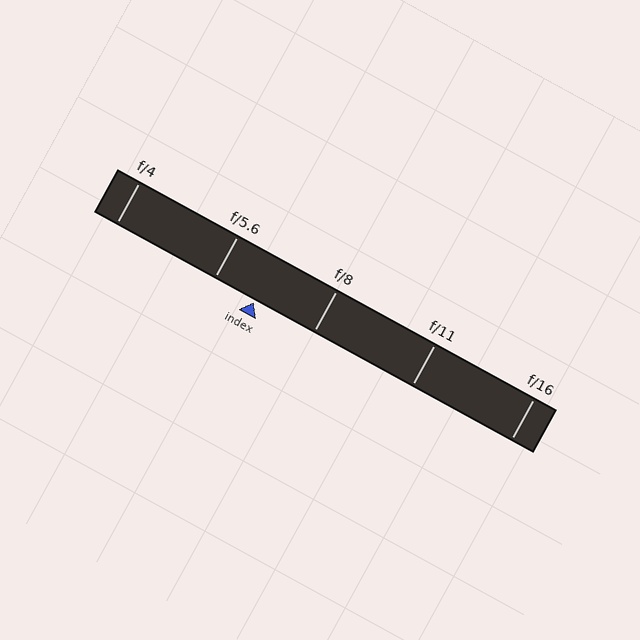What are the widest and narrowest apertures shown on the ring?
The widest aperture shown is f/4 and the narrowest is f/16.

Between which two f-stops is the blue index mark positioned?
The index mark is between f/5.6 and f/8.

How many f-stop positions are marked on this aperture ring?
There are 5 f-stop positions marked.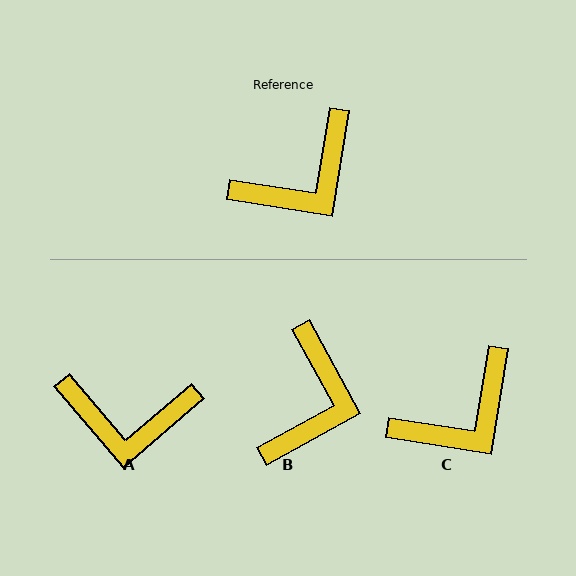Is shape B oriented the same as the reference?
No, it is off by about 38 degrees.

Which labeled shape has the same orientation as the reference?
C.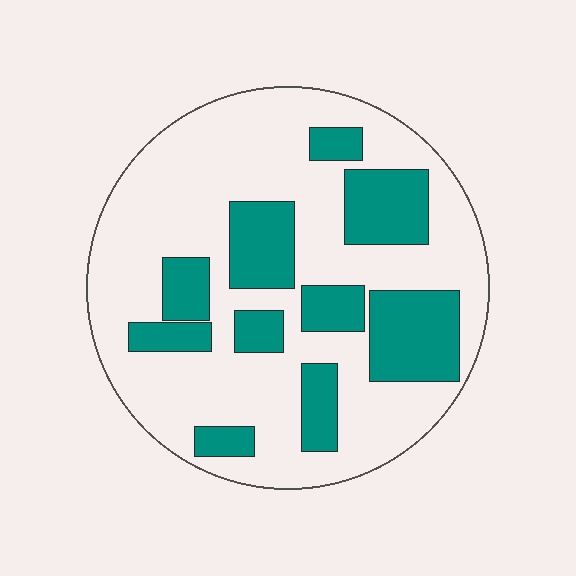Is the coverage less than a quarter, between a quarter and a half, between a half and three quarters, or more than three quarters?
Between a quarter and a half.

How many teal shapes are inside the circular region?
10.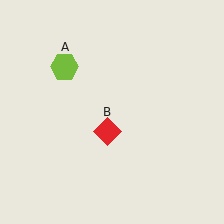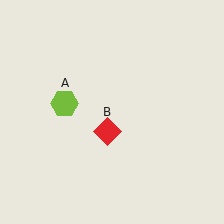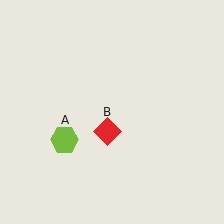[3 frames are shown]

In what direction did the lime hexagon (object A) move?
The lime hexagon (object A) moved down.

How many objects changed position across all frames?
1 object changed position: lime hexagon (object A).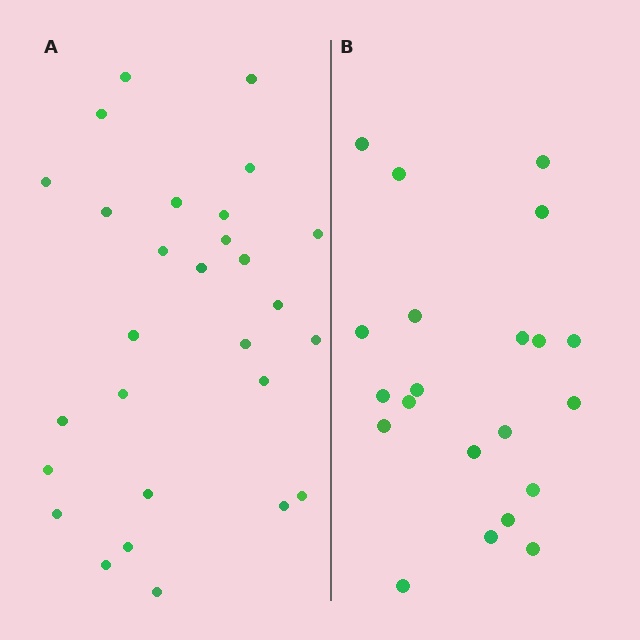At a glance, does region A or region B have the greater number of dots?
Region A (the left region) has more dots.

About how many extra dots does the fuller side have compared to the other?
Region A has roughly 8 or so more dots than region B.